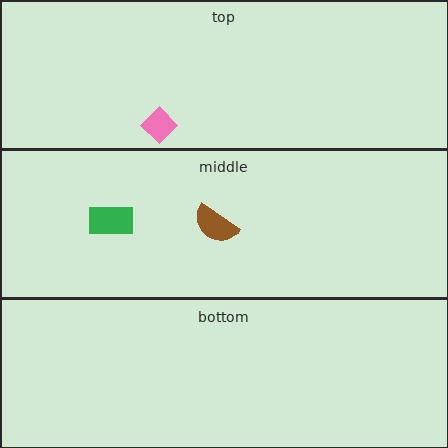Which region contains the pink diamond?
The top region.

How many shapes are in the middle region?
2.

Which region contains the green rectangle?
The middle region.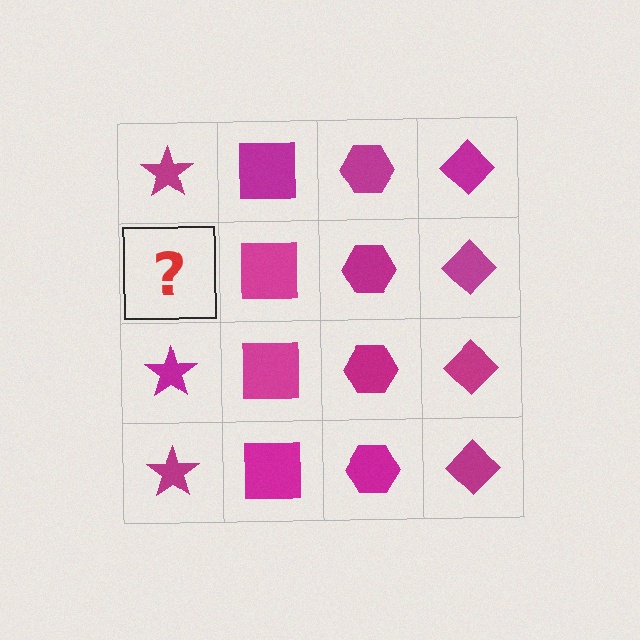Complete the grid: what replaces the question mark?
The question mark should be replaced with a magenta star.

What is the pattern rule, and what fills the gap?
The rule is that each column has a consistent shape. The gap should be filled with a magenta star.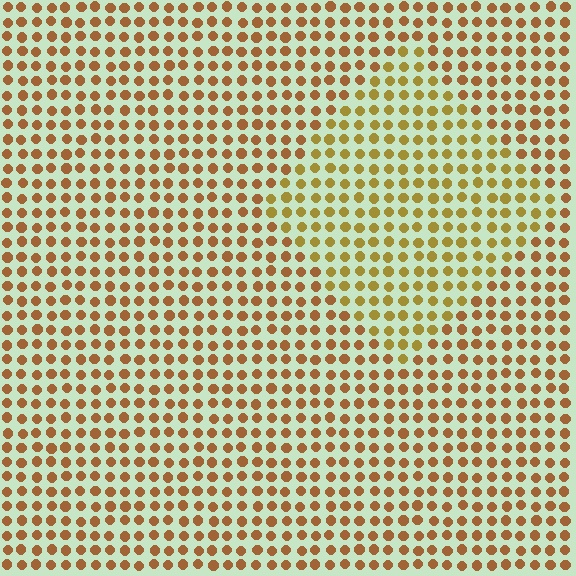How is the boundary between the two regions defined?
The boundary is defined purely by a slight shift in hue (about 24 degrees). Spacing, size, and orientation are identical on both sides.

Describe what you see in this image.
The image is filled with small brown elements in a uniform arrangement. A diamond-shaped region is visible where the elements are tinted to a slightly different hue, forming a subtle color boundary.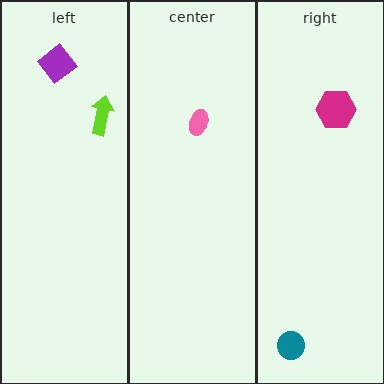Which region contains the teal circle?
The right region.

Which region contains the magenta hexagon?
The right region.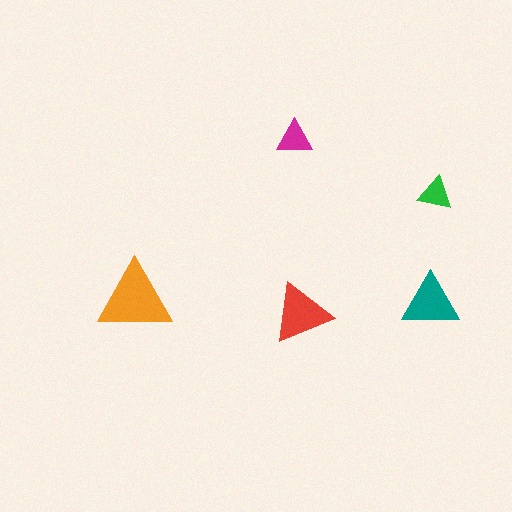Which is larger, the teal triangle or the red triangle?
The red one.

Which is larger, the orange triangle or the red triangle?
The orange one.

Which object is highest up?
The magenta triangle is topmost.